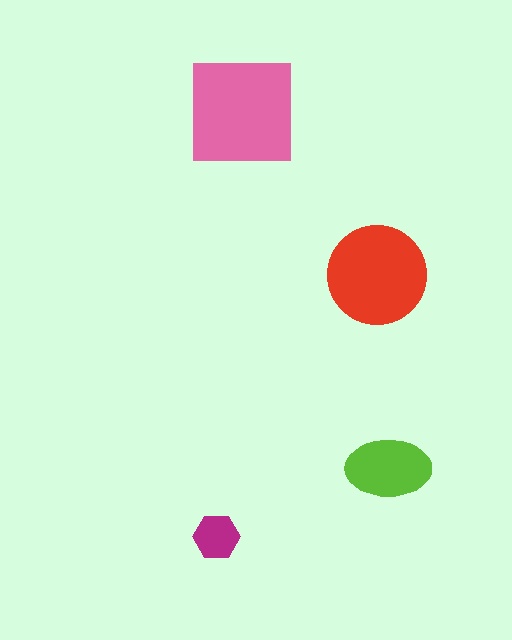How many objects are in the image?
There are 4 objects in the image.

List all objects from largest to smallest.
The pink square, the red circle, the lime ellipse, the magenta hexagon.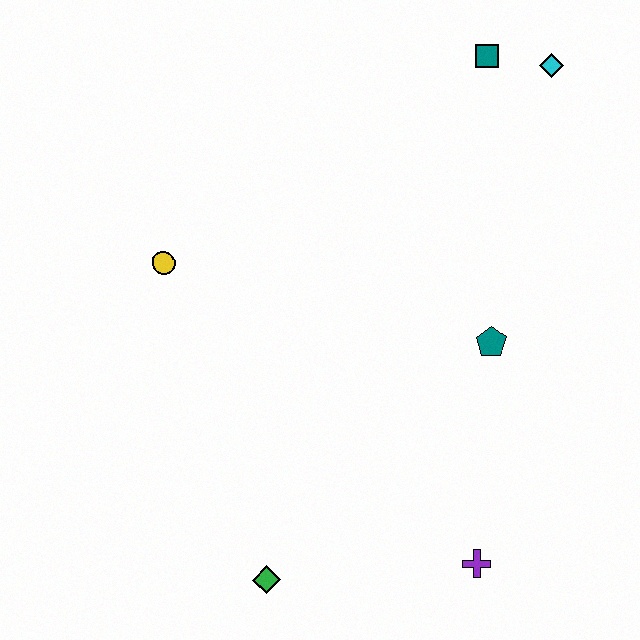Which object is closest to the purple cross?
The green diamond is closest to the purple cross.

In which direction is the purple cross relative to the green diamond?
The purple cross is to the right of the green diamond.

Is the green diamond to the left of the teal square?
Yes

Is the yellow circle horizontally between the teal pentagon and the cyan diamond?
No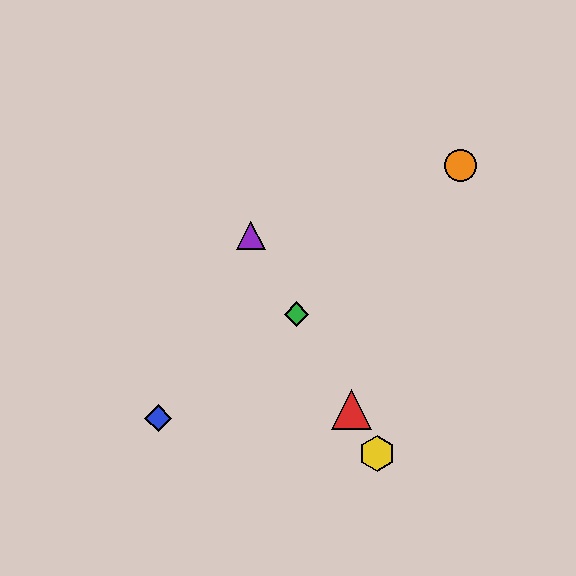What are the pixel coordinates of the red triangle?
The red triangle is at (352, 409).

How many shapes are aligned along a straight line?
4 shapes (the red triangle, the green diamond, the yellow hexagon, the purple triangle) are aligned along a straight line.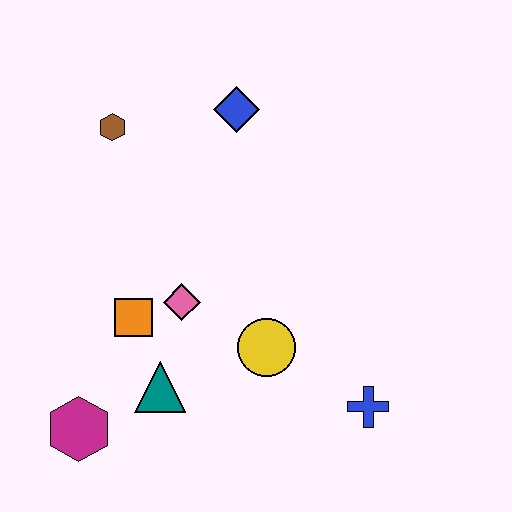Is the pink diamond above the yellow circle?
Yes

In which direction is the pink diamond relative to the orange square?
The pink diamond is to the right of the orange square.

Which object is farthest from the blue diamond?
The magenta hexagon is farthest from the blue diamond.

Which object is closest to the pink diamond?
The orange square is closest to the pink diamond.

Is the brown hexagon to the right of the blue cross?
No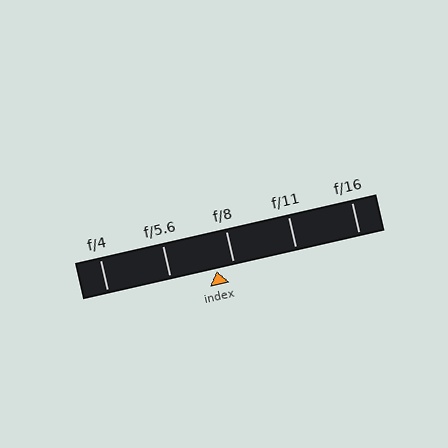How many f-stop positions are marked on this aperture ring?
There are 5 f-stop positions marked.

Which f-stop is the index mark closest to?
The index mark is closest to f/8.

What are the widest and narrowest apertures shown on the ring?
The widest aperture shown is f/4 and the narrowest is f/16.